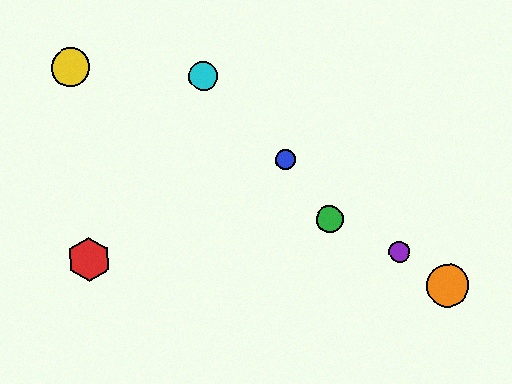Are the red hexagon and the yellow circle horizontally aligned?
No, the red hexagon is at y≈259 and the yellow circle is at y≈67.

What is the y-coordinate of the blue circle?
The blue circle is at y≈160.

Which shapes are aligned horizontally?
The red hexagon, the purple circle are aligned horizontally.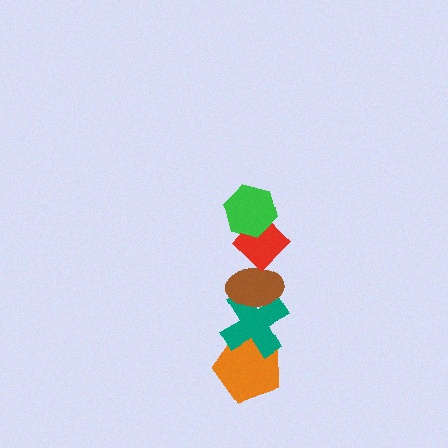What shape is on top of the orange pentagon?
The teal cross is on top of the orange pentagon.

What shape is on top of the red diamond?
The green hexagon is on top of the red diamond.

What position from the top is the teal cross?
The teal cross is 4th from the top.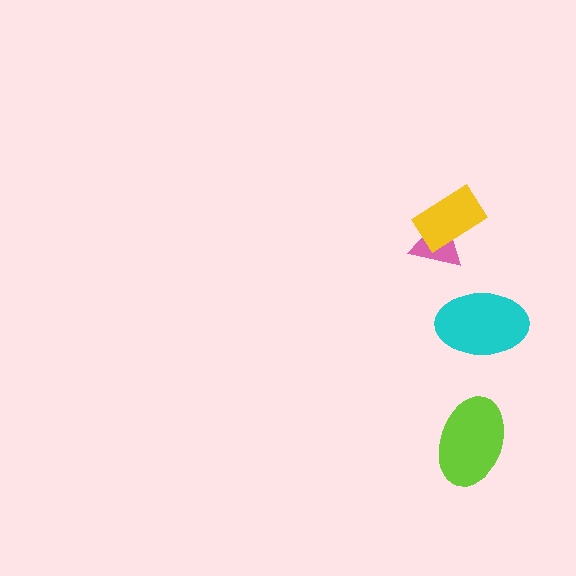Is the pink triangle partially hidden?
Yes, it is partially covered by another shape.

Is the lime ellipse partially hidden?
No, no other shape covers it.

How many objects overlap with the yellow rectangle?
1 object overlaps with the yellow rectangle.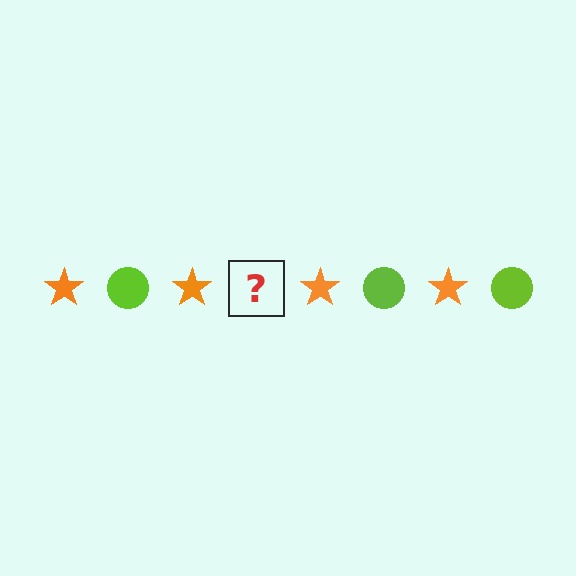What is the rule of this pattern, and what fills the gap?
The rule is that the pattern alternates between orange star and lime circle. The gap should be filled with a lime circle.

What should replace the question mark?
The question mark should be replaced with a lime circle.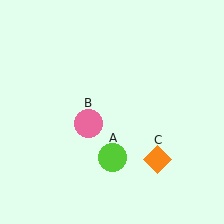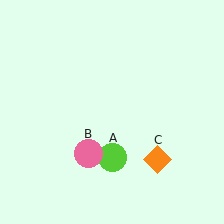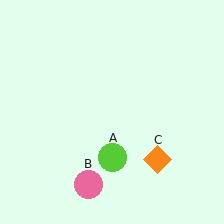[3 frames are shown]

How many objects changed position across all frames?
1 object changed position: pink circle (object B).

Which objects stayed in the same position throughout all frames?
Lime circle (object A) and orange diamond (object C) remained stationary.